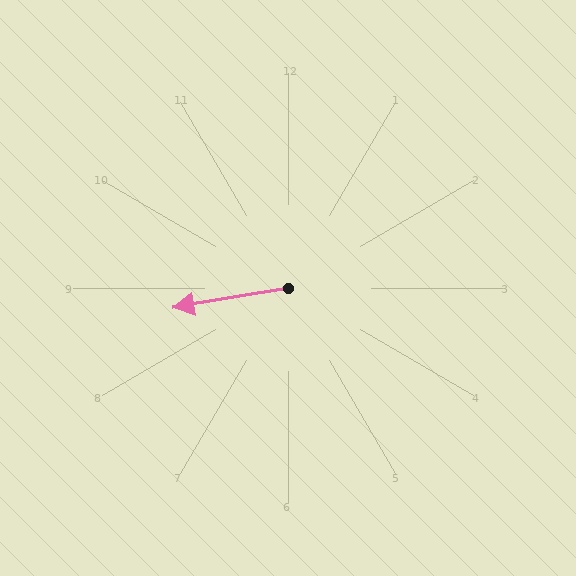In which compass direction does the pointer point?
West.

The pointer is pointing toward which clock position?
Roughly 9 o'clock.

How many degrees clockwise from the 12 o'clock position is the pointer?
Approximately 260 degrees.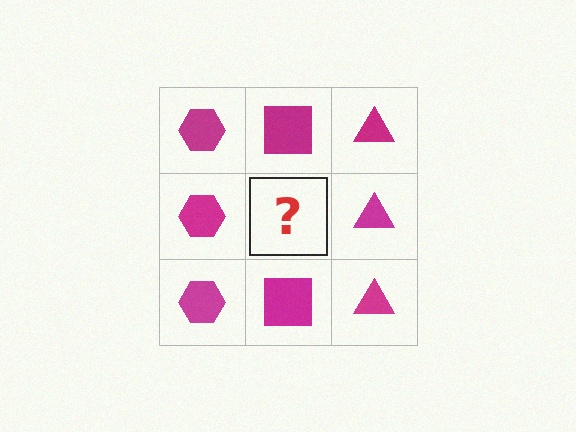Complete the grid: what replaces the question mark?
The question mark should be replaced with a magenta square.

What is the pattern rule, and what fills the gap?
The rule is that each column has a consistent shape. The gap should be filled with a magenta square.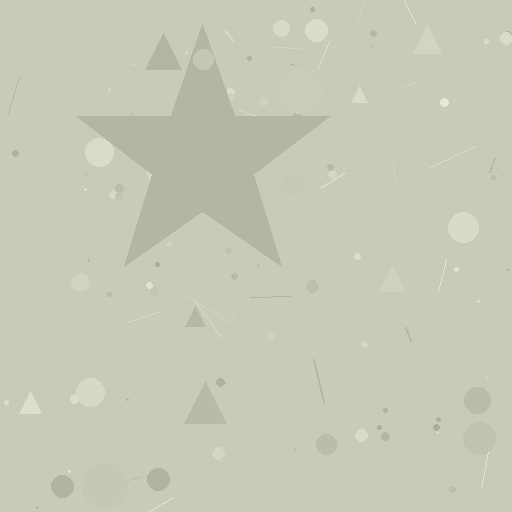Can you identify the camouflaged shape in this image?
The camouflaged shape is a star.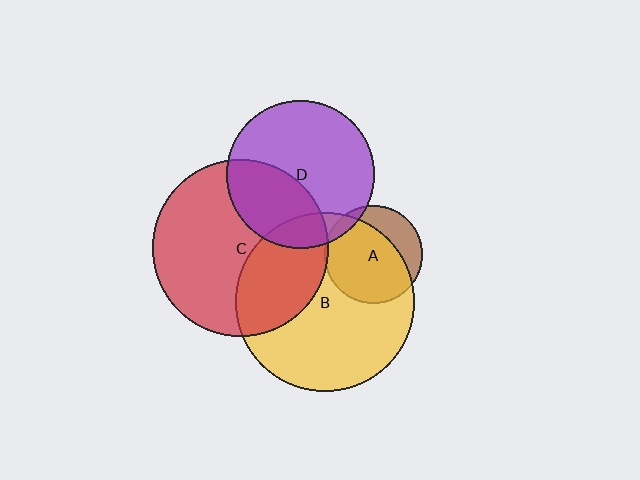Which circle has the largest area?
Circle B (yellow).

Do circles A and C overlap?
Yes.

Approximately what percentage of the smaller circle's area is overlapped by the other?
Approximately 5%.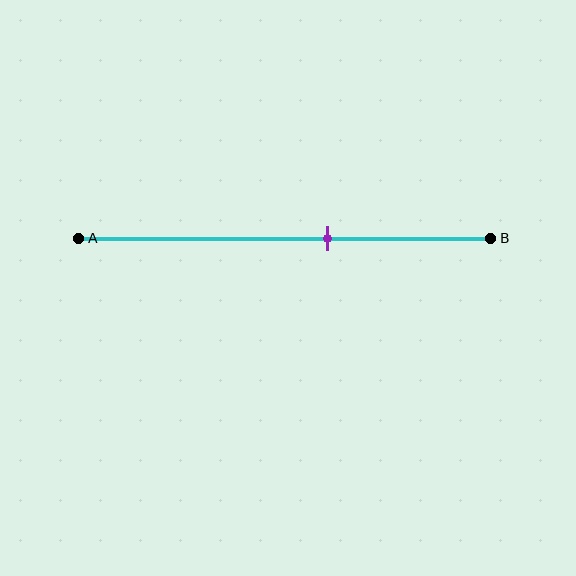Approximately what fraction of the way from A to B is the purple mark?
The purple mark is approximately 60% of the way from A to B.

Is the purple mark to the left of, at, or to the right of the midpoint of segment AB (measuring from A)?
The purple mark is to the right of the midpoint of segment AB.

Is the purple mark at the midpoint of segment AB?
No, the mark is at about 60% from A, not at the 50% midpoint.